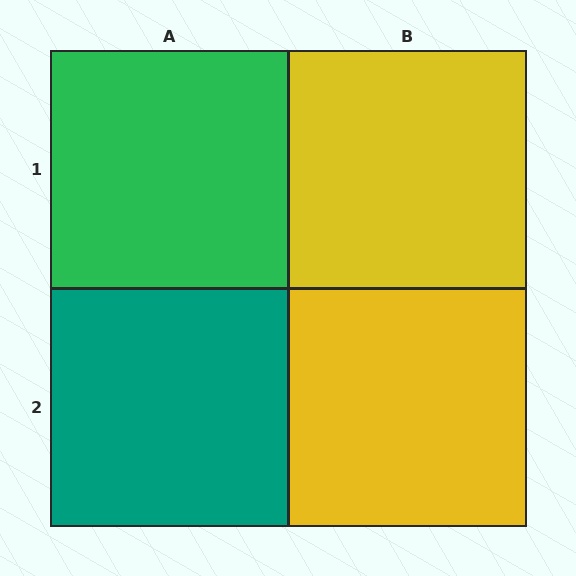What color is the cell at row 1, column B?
Yellow.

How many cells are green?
1 cell is green.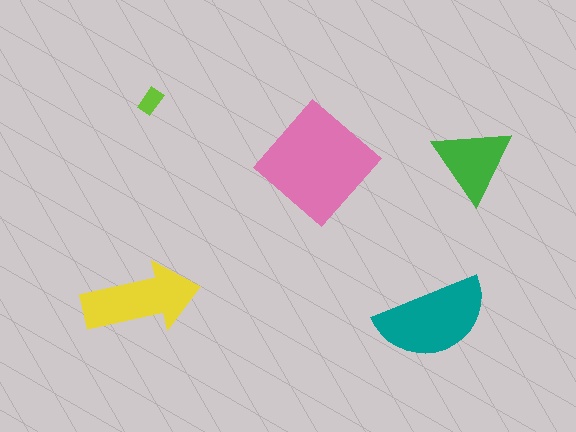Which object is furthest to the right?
The green triangle is rightmost.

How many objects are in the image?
There are 5 objects in the image.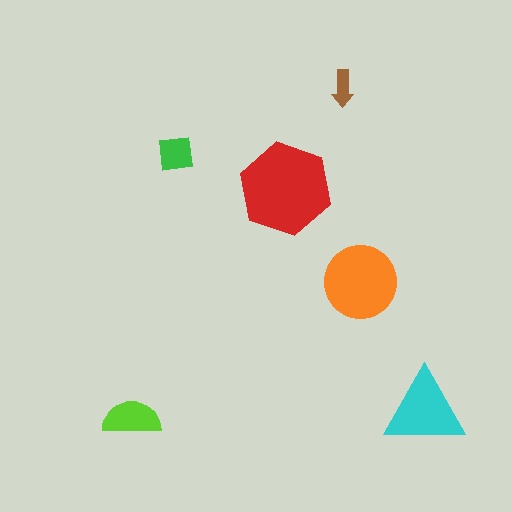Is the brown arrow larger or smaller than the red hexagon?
Smaller.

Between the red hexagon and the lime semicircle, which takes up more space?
The red hexagon.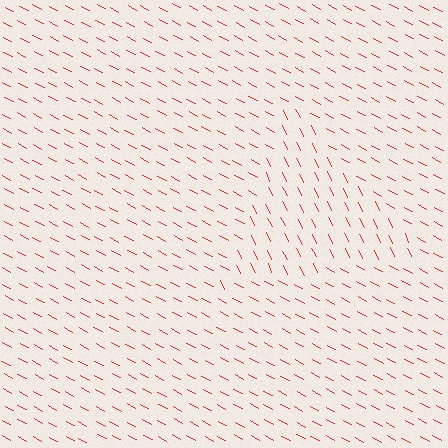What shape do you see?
I see a triangle.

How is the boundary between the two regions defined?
The boundary is defined purely by a change in line orientation (approximately 36 degrees difference). All lines are the same color and thickness.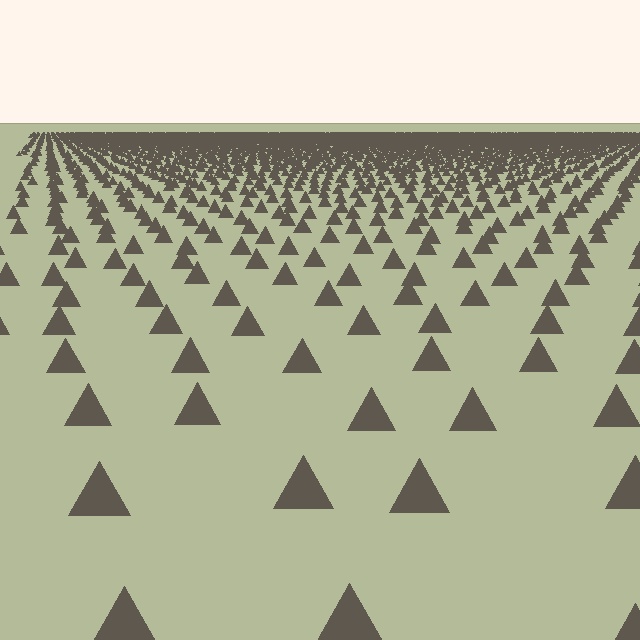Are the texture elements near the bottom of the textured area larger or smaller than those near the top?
Larger. Near the bottom, elements are closer to the viewer and appear at a bigger on-screen size.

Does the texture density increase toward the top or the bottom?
Density increases toward the top.